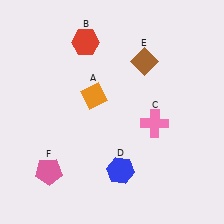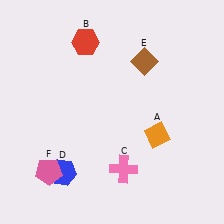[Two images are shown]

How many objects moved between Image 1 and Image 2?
3 objects moved between the two images.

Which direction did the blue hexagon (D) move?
The blue hexagon (D) moved left.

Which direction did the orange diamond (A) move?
The orange diamond (A) moved right.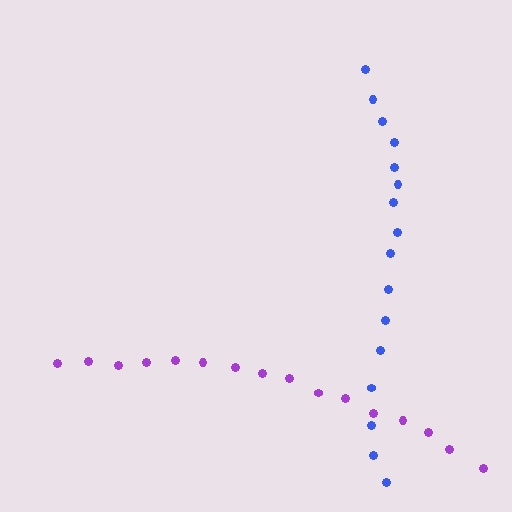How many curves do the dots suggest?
There are 2 distinct paths.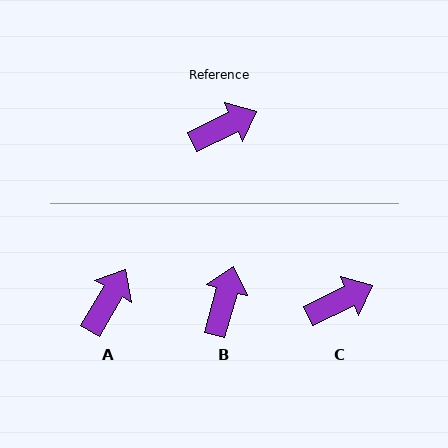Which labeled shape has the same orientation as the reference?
C.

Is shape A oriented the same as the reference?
No, it is off by about 34 degrees.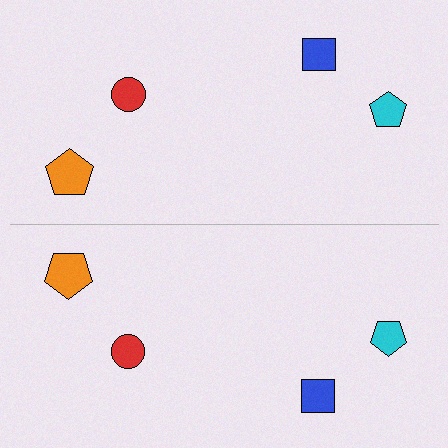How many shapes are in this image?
There are 8 shapes in this image.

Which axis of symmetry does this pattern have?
The pattern has a horizontal axis of symmetry running through the center of the image.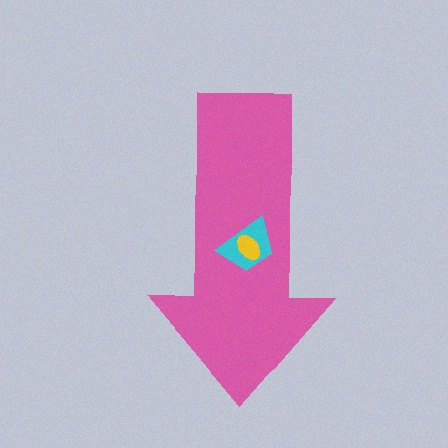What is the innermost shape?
The yellow ellipse.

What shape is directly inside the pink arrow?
The cyan trapezoid.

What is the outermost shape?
The pink arrow.